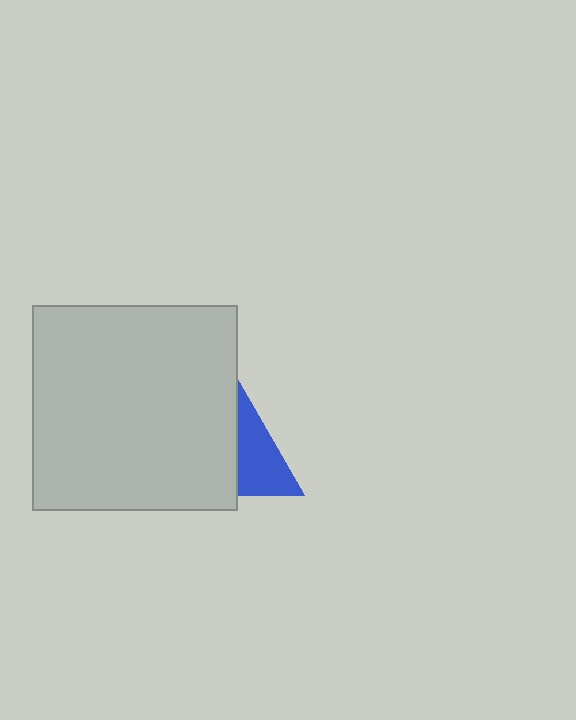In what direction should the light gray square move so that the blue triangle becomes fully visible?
The light gray square should move left. That is the shortest direction to clear the overlap and leave the blue triangle fully visible.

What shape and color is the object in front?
The object in front is a light gray square.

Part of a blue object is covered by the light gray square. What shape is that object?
It is a triangle.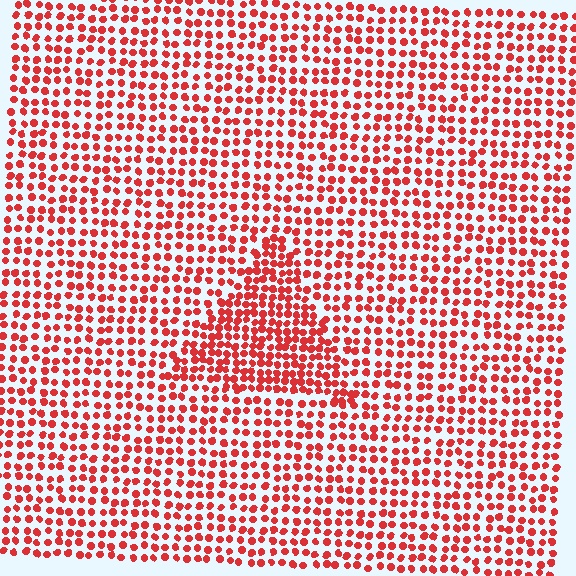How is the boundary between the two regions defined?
The boundary is defined by a change in element density (approximately 1.6x ratio). All elements are the same color, size, and shape.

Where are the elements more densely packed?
The elements are more densely packed inside the triangle boundary.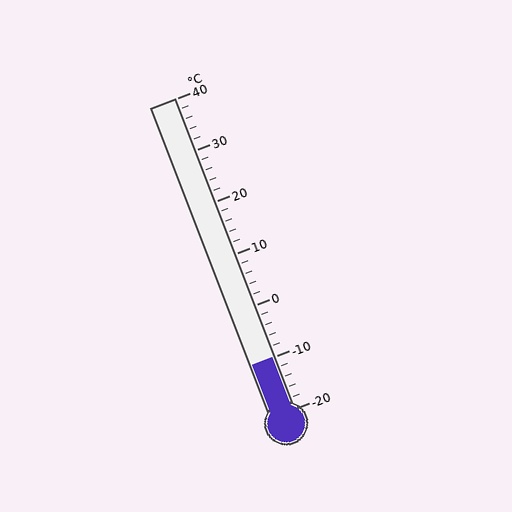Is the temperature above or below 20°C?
The temperature is below 20°C.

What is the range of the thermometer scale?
The thermometer scale ranges from -20°C to 40°C.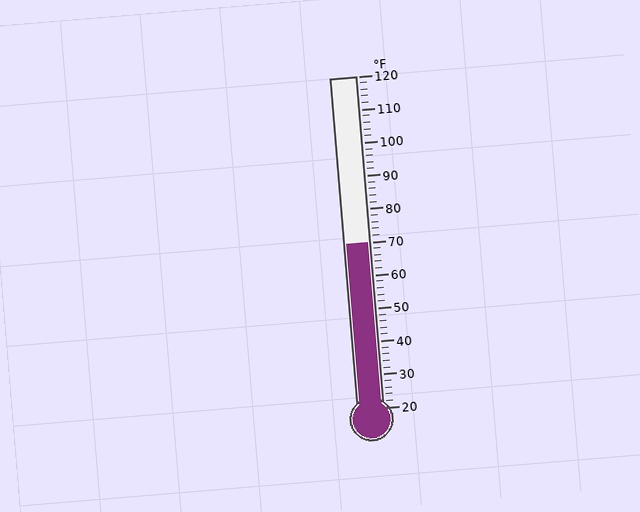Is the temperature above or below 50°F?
The temperature is above 50°F.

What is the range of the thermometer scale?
The thermometer scale ranges from 20°F to 120°F.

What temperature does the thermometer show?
The thermometer shows approximately 70°F.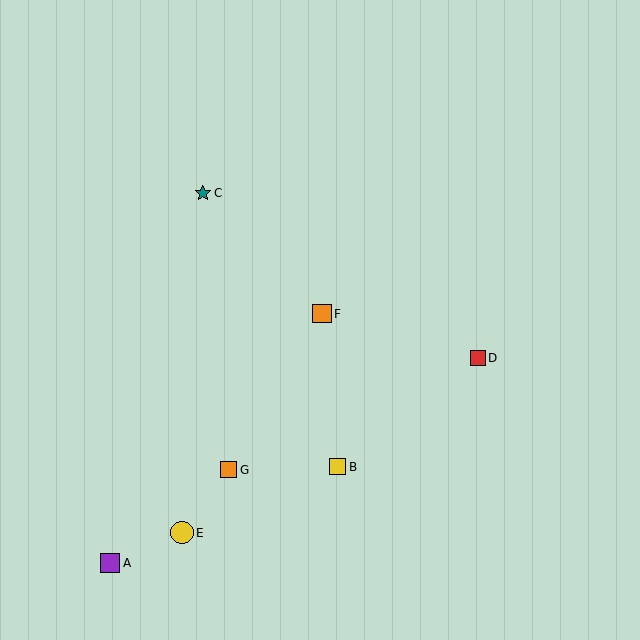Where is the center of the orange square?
The center of the orange square is at (322, 314).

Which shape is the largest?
The yellow circle (labeled E) is the largest.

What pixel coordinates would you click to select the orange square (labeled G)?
Click at (229, 470) to select the orange square G.